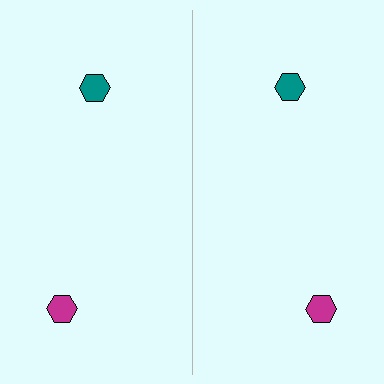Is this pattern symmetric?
Yes, this pattern has bilateral (reflection) symmetry.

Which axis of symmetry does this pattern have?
The pattern has a vertical axis of symmetry running through the center of the image.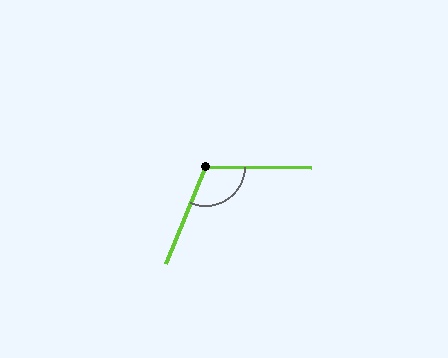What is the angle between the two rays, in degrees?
Approximately 112 degrees.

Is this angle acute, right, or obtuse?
It is obtuse.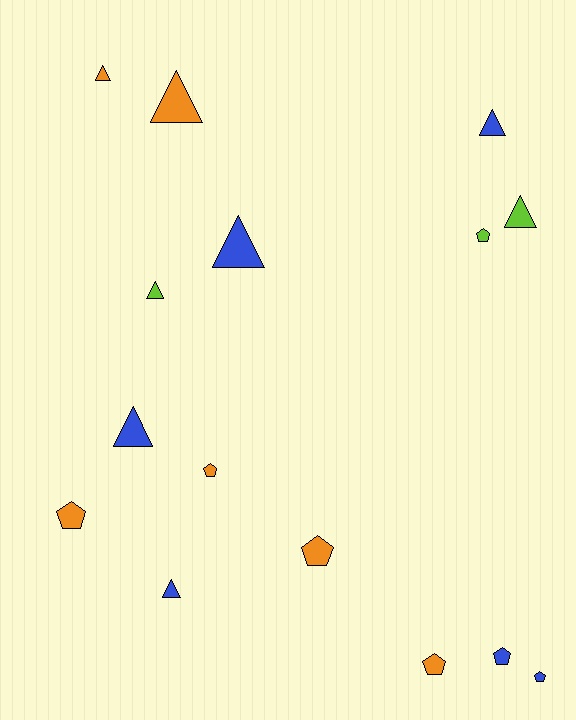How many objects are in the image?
There are 15 objects.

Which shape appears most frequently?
Triangle, with 8 objects.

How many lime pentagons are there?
There is 1 lime pentagon.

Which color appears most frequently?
Blue, with 6 objects.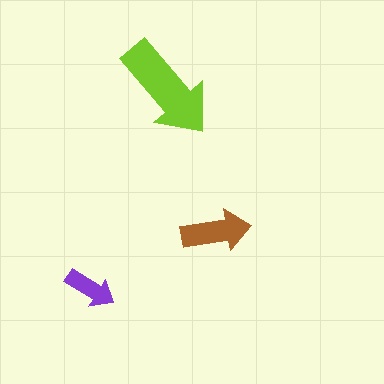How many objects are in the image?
There are 3 objects in the image.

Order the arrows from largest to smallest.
the lime one, the brown one, the purple one.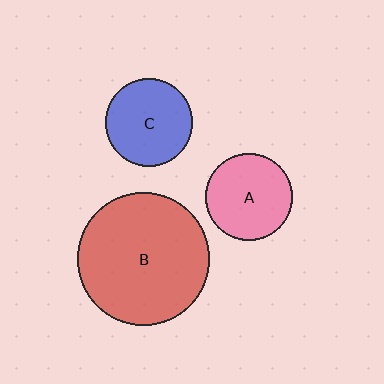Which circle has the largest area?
Circle B (red).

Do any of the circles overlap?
No, none of the circles overlap.